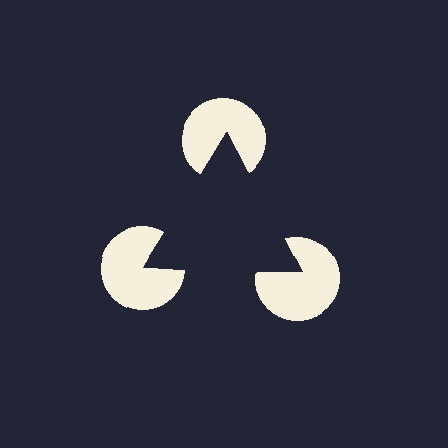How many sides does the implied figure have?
3 sides.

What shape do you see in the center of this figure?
An illusory triangle — its edges are inferred from the aligned wedge cuts in the pac-man discs, not physically drawn.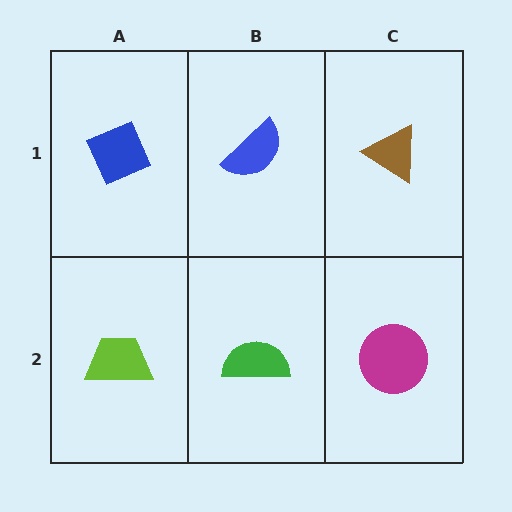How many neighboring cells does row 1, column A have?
2.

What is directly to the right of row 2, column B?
A magenta circle.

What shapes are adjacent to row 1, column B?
A green semicircle (row 2, column B), a blue diamond (row 1, column A), a brown triangle (row 1, column C).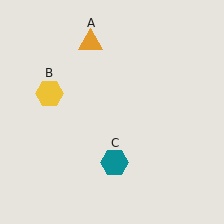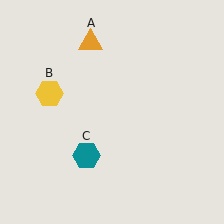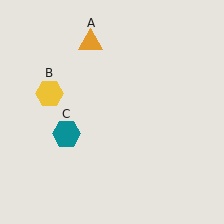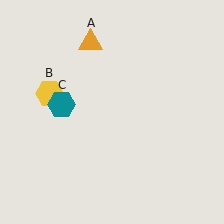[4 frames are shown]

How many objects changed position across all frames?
1 object changed position: teal hexagon (object C).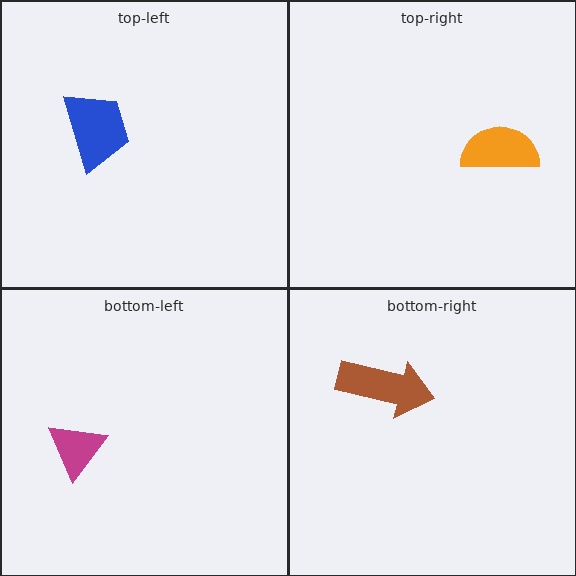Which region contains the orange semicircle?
The top-right region.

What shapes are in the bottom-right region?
The brown arrow.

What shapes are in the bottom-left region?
The magenta triangle.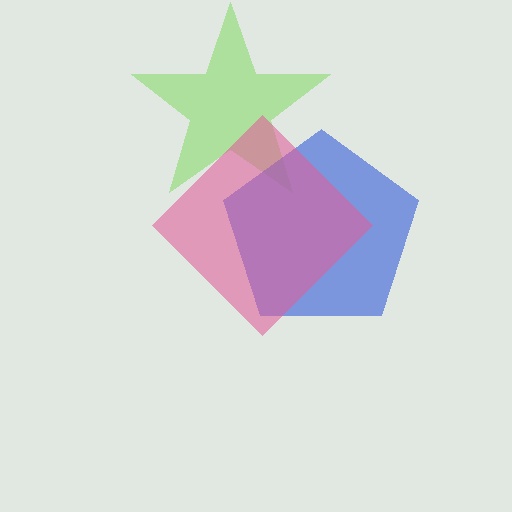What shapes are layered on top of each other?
The layered shapes are: a lime star, a blue pentagon, a pink diamond.